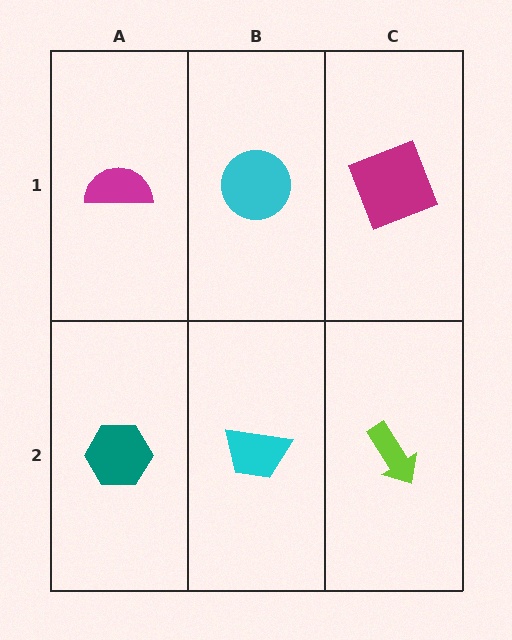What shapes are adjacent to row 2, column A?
A magenta semicircle (row 1, column A), a cyan trapezoid (row 2, column B).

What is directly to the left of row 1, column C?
A cyan circle.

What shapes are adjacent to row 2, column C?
A magenta square (row 1, column C), a cyan trapezoid (row 2, column B).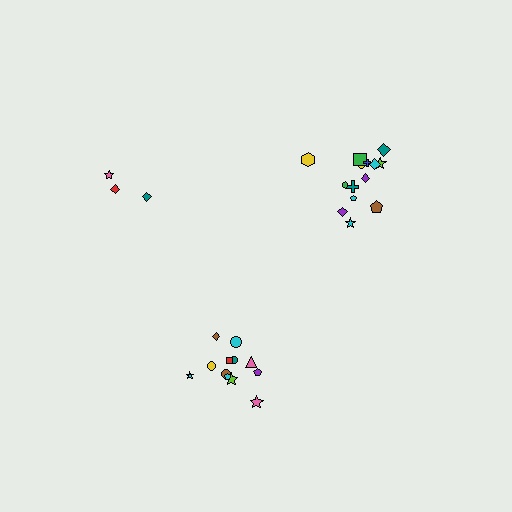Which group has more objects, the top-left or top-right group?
The top-right group.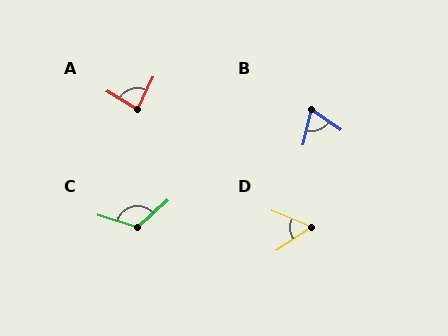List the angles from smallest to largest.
D (55°), B (70°), A (85°), C (122°).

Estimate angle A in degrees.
Approximately 85 degrees.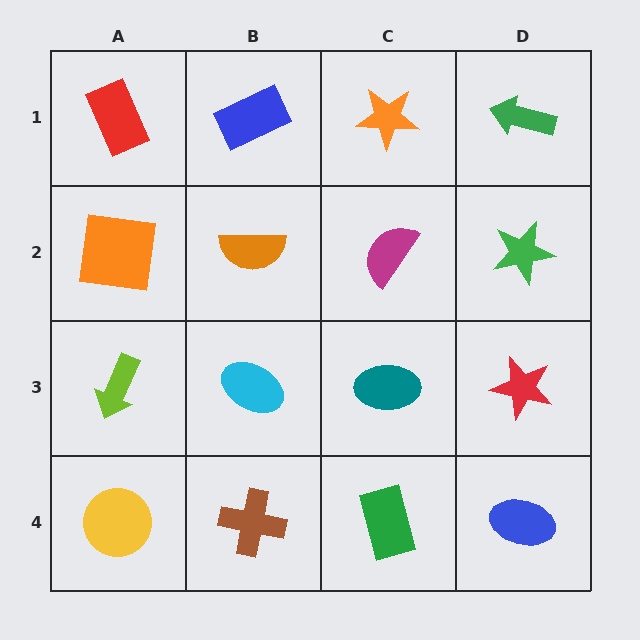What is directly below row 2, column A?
A lime arrow.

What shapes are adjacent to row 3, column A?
An orange square (row 2, column A), a yellow circle (row 4, column A), a cyan ellipse (row 3, column B).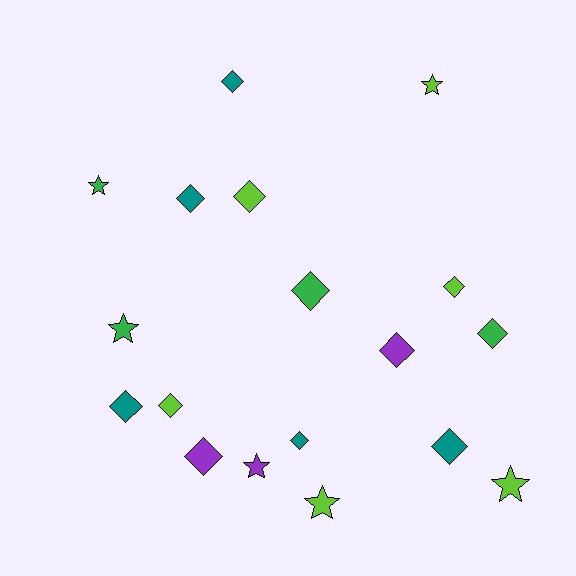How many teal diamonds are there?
There are 5 teal diamonds.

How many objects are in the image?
There are 18 objects.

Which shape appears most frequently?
Diamond, with 12 objects.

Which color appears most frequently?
Lime, with 6 objects.